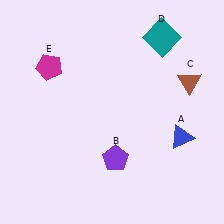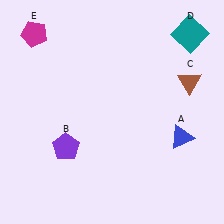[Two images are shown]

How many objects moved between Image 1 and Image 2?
3 objects moved between the two images.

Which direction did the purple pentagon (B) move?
The purple pentagon (B) moved left.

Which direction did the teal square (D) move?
The teal square (D) moved right.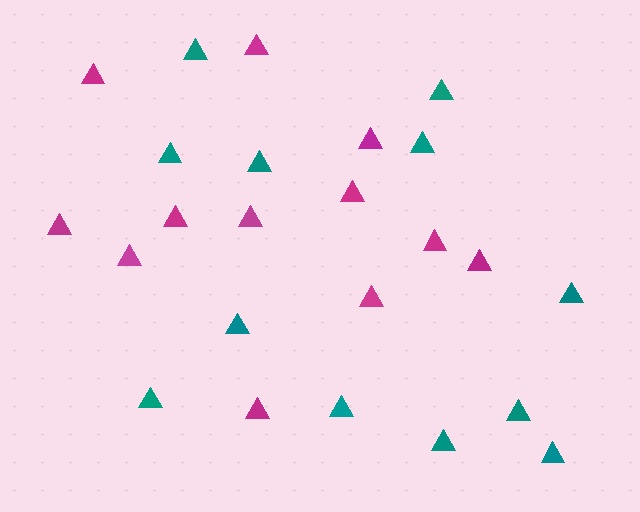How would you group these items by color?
There are 2 groups: one group of teal triangles (12) and one group of magenta triangles (12).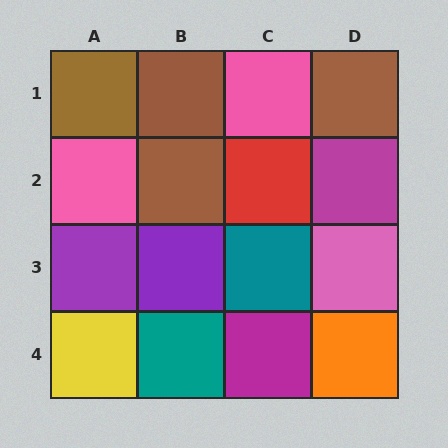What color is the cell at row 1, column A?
Brown.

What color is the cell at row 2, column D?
Magenta.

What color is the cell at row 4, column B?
Teal.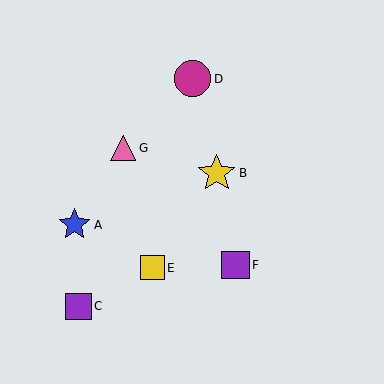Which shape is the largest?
The yellow star (labeled B) is the largest.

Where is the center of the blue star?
The center of the blue star is at (75, 225).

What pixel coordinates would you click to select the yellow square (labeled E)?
Click at (152, 268) to select the yellow square E.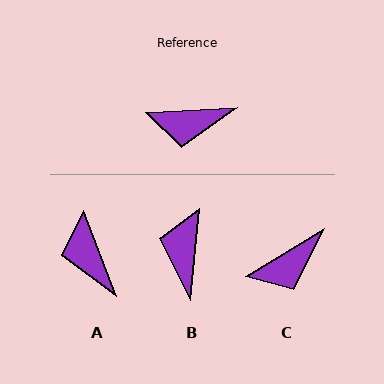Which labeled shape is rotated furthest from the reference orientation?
B, about 99 degrees away.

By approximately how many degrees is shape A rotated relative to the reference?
Approximately 72 degrees clockwise.